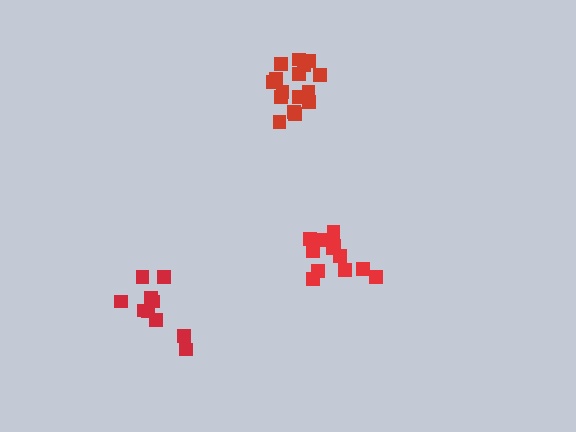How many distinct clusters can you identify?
There are 3 distinct clusters.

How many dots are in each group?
Group 1: 13 dots, Group 2: 10 dots, Group 3: 16 dots (39 total).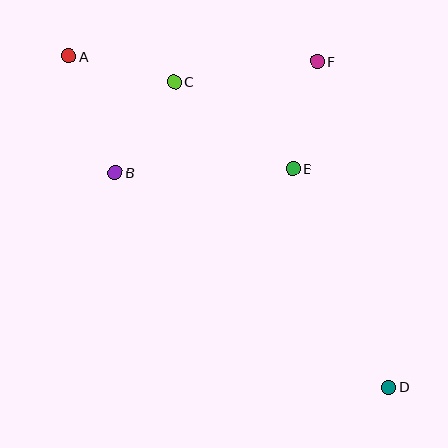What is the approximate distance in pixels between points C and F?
The distance between C and F is approximately 144 pixels.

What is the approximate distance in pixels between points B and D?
The distance between B and D is approximately 348 pixels.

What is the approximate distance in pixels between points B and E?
The distance between B and E is approximately 177 pixels.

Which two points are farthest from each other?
Points A and D are farthest from each other.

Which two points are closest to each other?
Points B and C are closest to each other.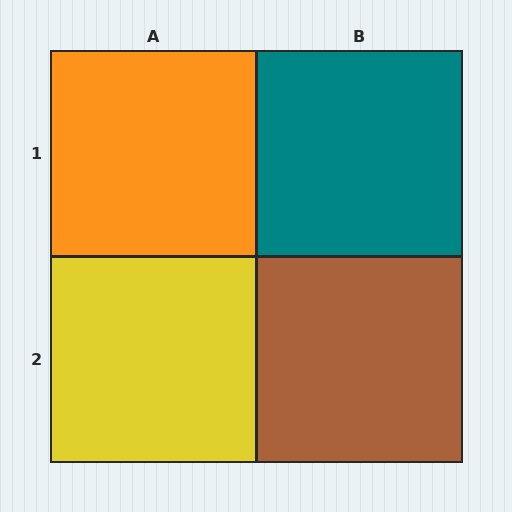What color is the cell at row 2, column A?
Yellow.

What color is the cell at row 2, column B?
Brown.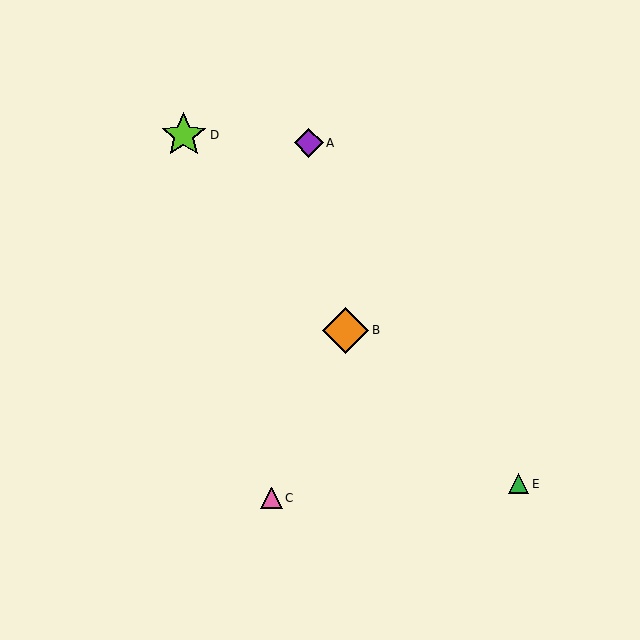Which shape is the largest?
The orange diamond (labeled B) is the largest.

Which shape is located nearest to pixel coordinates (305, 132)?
The purple diamond (labeled A) at (309, 143) is nearest to that location.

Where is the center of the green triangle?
The center of the green triangle is at (519, 484).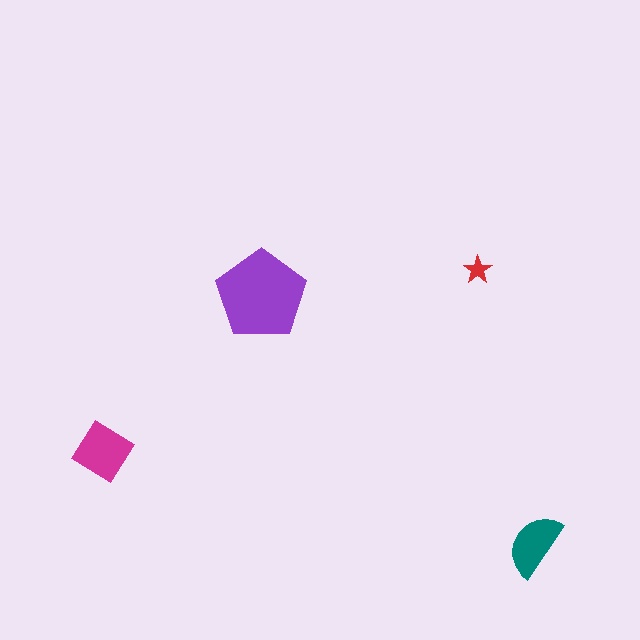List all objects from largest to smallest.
The purple pentagon, the magenta diamond, the teal semicircle, the red star.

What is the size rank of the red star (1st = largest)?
4th.